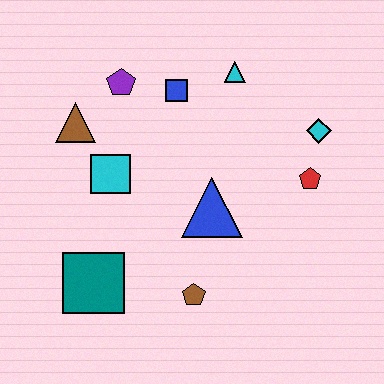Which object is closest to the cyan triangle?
The blue square is closest to the cyan triangle.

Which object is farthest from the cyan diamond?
The teal square is farthest from the cyan diamond.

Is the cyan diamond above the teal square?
Yes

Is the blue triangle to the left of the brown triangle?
No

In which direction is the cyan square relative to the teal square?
The cyan square is above the teal square.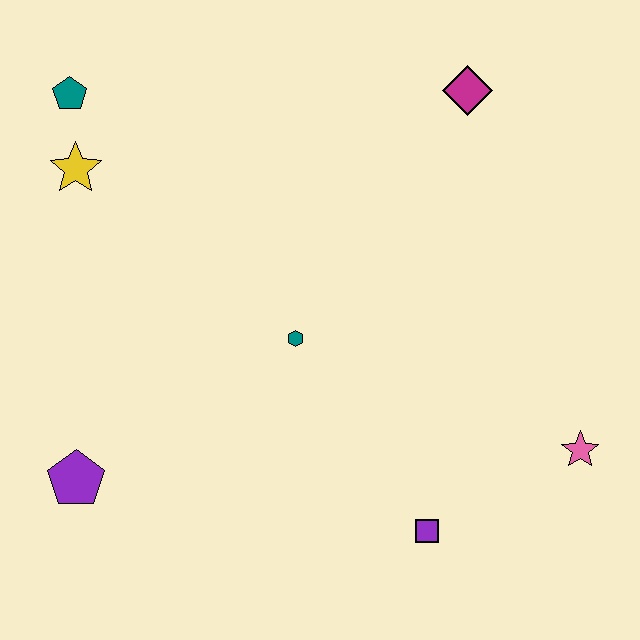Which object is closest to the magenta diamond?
The teal hexagon is closest to the magenta diamond.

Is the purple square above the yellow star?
No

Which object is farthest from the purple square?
The teal pentagon is farthest from the purple square.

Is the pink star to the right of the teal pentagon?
Yes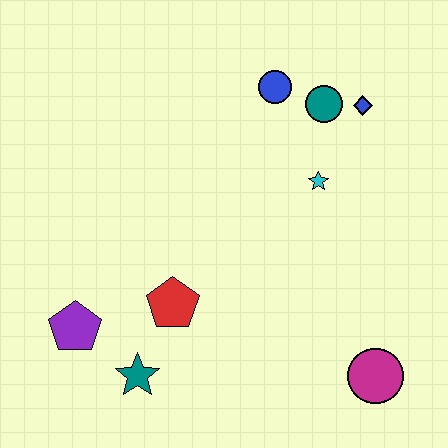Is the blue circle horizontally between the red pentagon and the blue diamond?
Yes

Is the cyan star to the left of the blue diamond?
Yes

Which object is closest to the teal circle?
The blue diamond is closest to the teal circle.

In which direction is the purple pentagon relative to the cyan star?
The purple pentagon is to the left of the cyan star.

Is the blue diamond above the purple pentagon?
Yes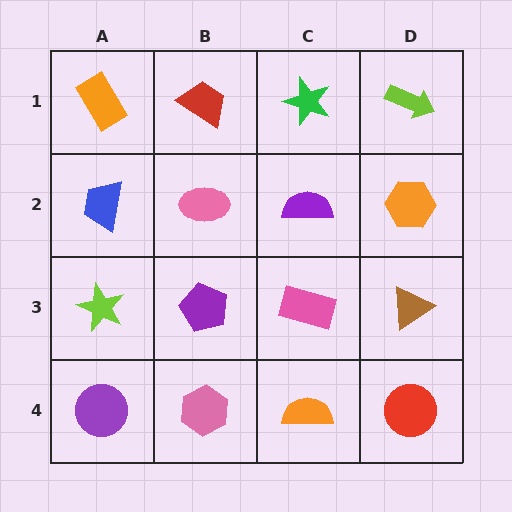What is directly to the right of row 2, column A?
A pink ellipse.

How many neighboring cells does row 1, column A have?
2.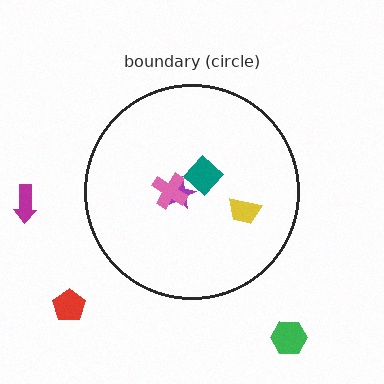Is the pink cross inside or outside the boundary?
Inside.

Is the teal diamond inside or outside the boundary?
Inside.